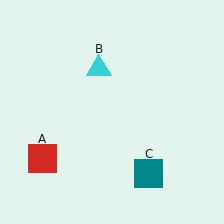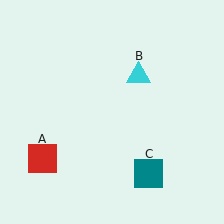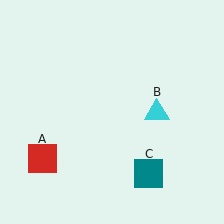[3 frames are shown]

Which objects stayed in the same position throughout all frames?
Red square (object A) and teal square (object C) remained stationary.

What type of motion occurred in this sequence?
The cyan triangle (object B) rotated clockwise around the center of the scene.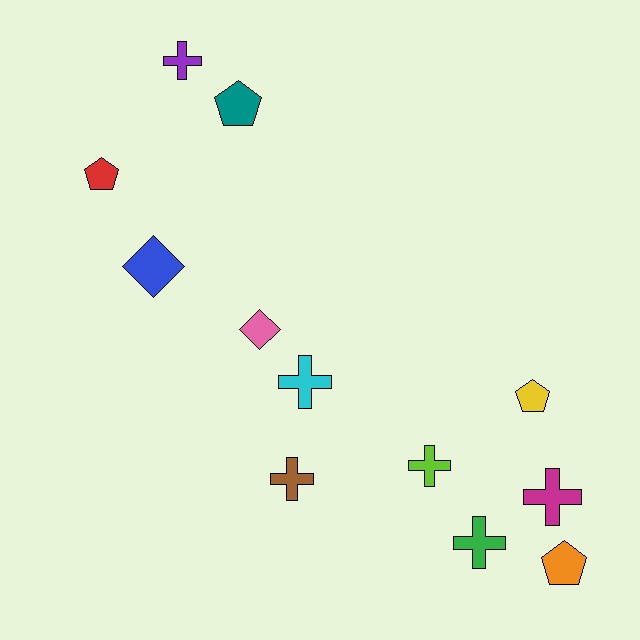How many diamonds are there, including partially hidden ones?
There are 2 diamonds.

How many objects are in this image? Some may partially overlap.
There are 12 objects.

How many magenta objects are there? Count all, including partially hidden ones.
There is 1 magenta object.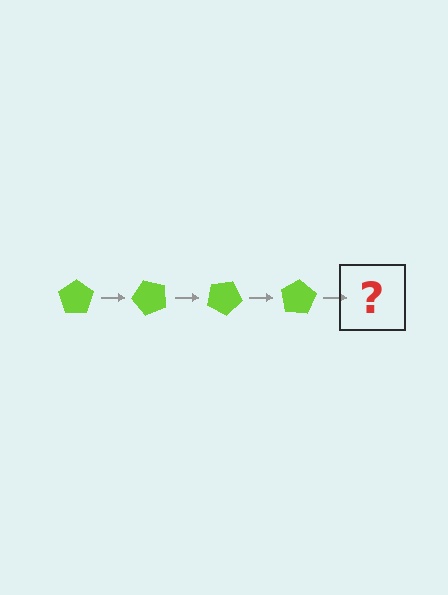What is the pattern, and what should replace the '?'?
The pattern is that the pentagon rotates 50 degrees each step. The '?' should be a lime pentagon rotated 200 degrees.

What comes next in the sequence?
The next element should be a lime pentagon rotated 200 degrees.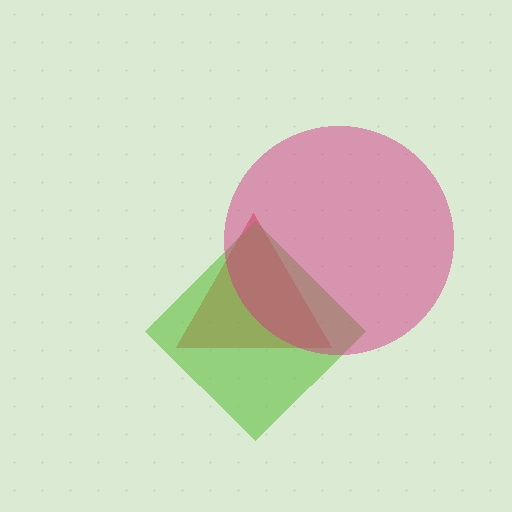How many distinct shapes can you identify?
There are 3 distinct shapes: a red triangle, a lime diamond, a magenta circle.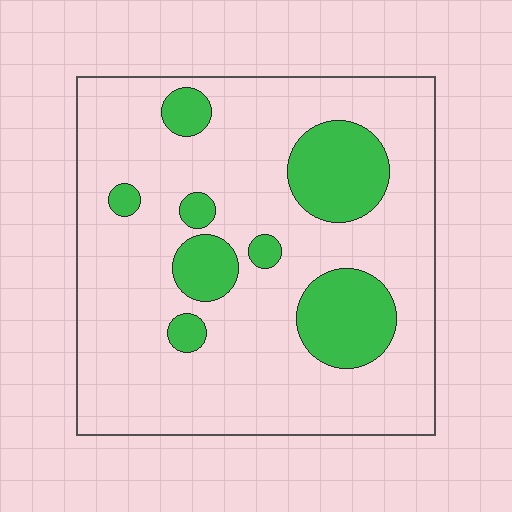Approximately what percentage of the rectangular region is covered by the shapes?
Approximately 20%.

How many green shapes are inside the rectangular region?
8.